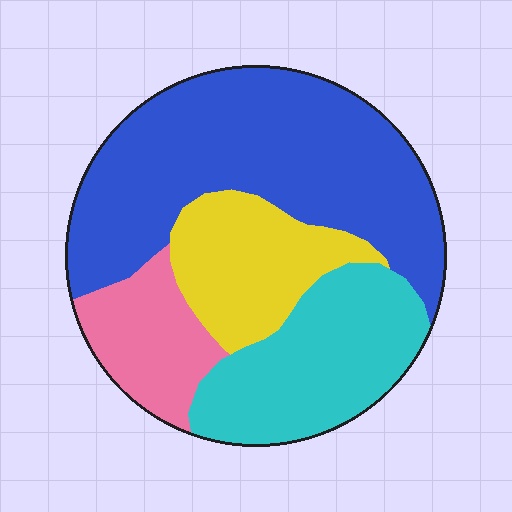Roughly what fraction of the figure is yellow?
Yellow covers 17% of the figure.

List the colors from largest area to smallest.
From largest to smallest: blue, cyan, yellow, pink.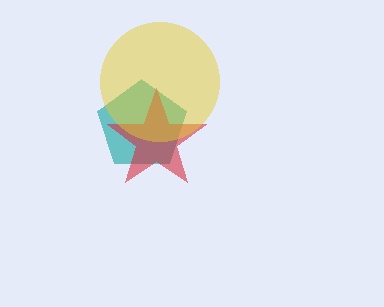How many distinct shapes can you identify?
There are 3 distinct shapes: a teal pentagon, a red star, a yellow circle.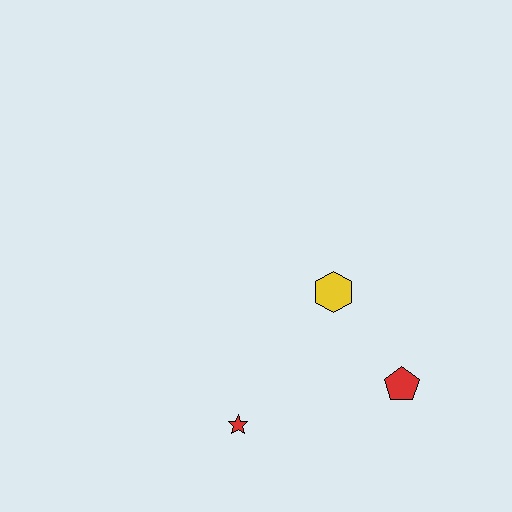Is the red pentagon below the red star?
No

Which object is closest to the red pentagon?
The yellow hexagon is closest to the red pentagon.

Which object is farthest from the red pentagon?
The red star is farthest from the red pentagon.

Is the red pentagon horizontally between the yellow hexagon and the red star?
No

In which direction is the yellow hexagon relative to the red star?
The yellow hexagon is above the red star.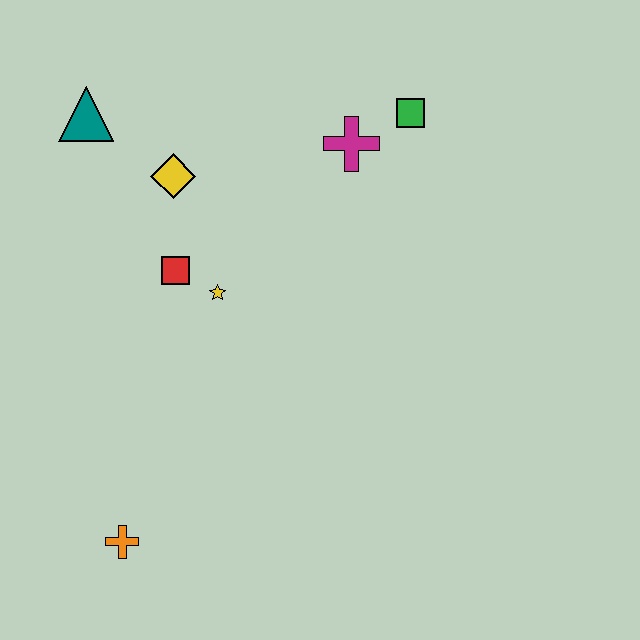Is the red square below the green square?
Yes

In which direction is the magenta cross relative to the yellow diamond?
The magenta cross is to the right of the yellow diamond.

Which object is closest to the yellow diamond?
The red square is closest to the yellow diamond.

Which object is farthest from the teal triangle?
The orange cross is farthest from the teal triangle.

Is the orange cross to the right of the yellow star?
No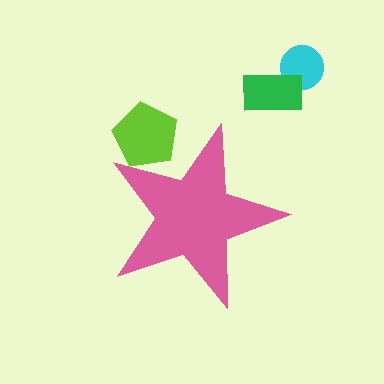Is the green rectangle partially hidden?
No, the green rectangle is fully visible.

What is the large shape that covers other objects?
A pink star.